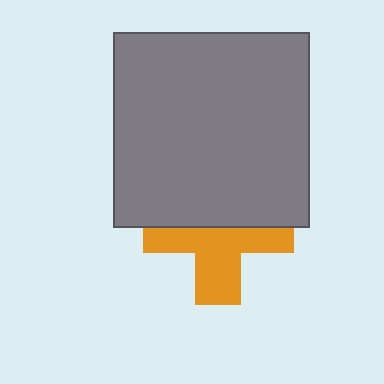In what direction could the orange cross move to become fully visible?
The orange cross could move down. That would shift it out from behind the gray square entirely.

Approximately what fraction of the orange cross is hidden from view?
Roughly 47% of the orange cross is hidden behind the gray square.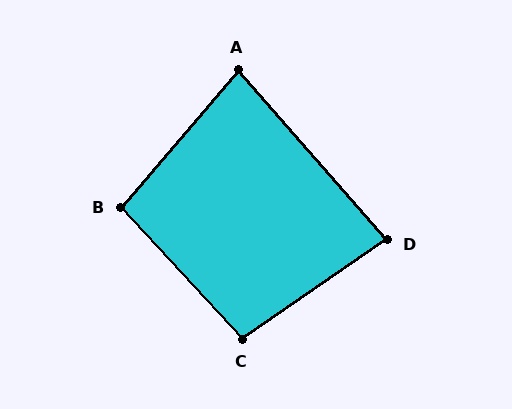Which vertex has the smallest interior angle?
A, at approximately 82 degrees.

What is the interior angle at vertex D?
Approximately 84 degrees (acute).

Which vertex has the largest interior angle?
C, at approximately 98 degrees.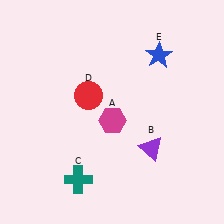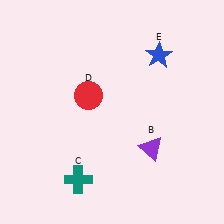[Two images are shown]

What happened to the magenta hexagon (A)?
The magenta hexagon (A) was removed in Image 2. It was in the bottom-right area of Image 1.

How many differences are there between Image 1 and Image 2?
There is 1 difference between the two images.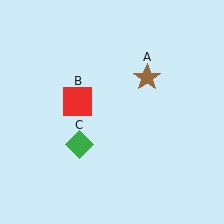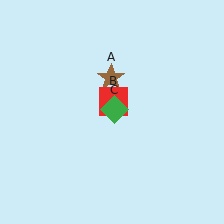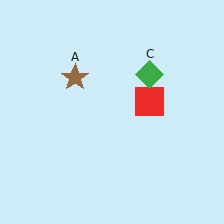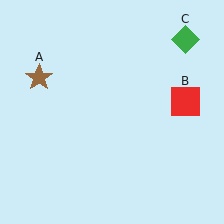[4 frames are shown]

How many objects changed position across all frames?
3 objects changed position: brown star (object A), red square (object B), green diamond (object C).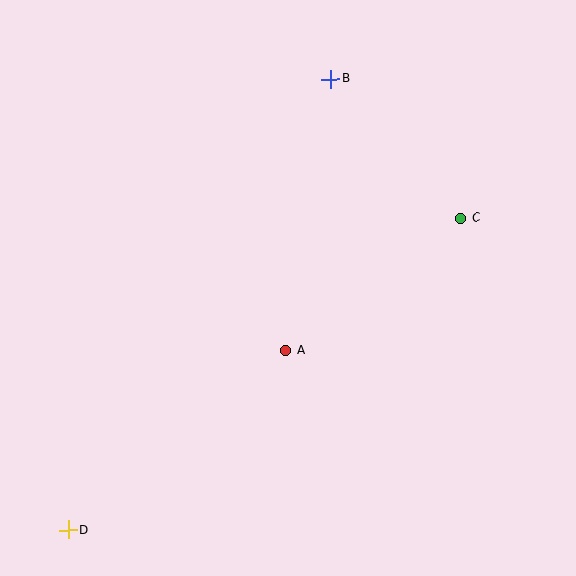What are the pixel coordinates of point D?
Point D is at (68, 530).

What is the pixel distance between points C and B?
The distance between C and B is 191 pixels.